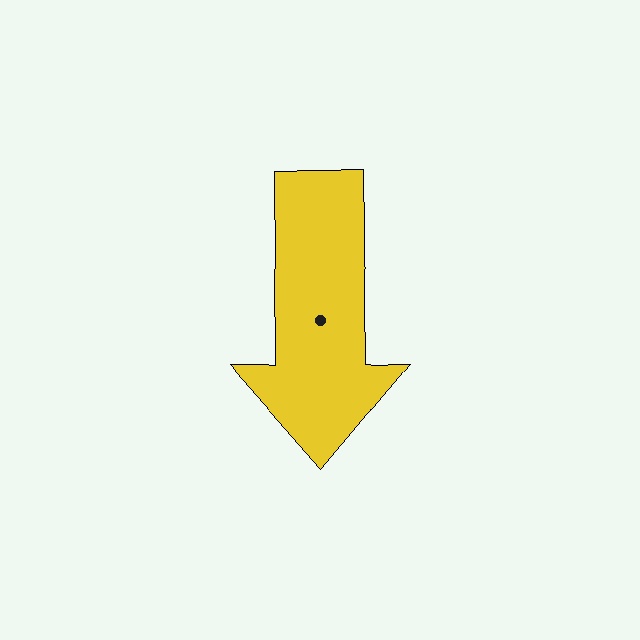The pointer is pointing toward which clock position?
Roughly 6 o'clock.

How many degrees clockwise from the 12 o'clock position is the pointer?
Approximately 179 degrees.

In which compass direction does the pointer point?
South.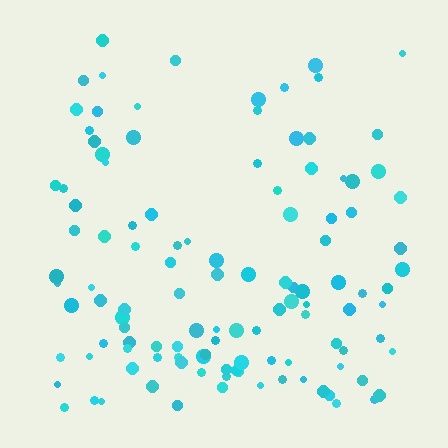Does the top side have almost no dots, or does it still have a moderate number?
Still a moderate number, just noticeably fewer than the bottom.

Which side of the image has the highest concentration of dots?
The bottom.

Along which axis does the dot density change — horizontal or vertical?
Vertical.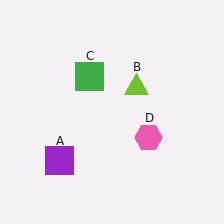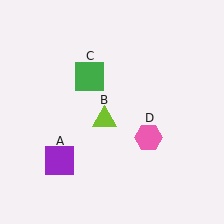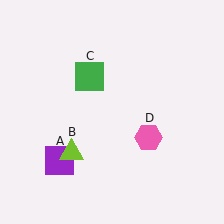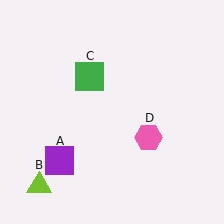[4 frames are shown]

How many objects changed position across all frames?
1 object changed position: lime triangle (object B).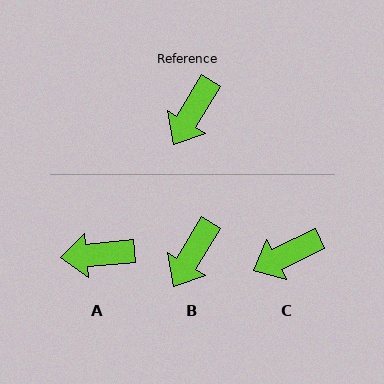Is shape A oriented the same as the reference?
No, it is off by about 54 degrees.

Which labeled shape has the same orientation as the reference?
B.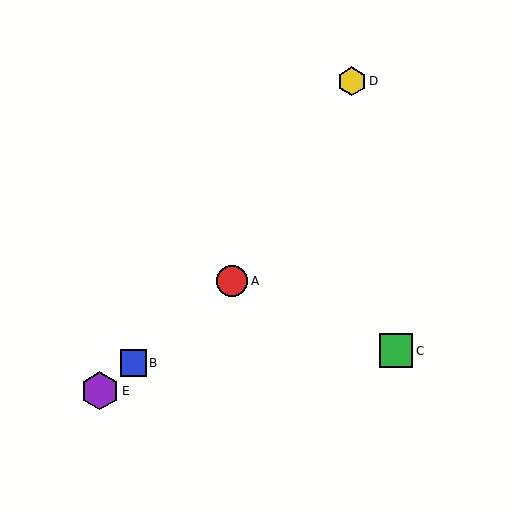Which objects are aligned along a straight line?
Objects A, B, E are aligned along a straight line.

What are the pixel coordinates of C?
Object C is at (396, 351).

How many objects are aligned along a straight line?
3 objects (A, B, E) are aligned along a straight line.